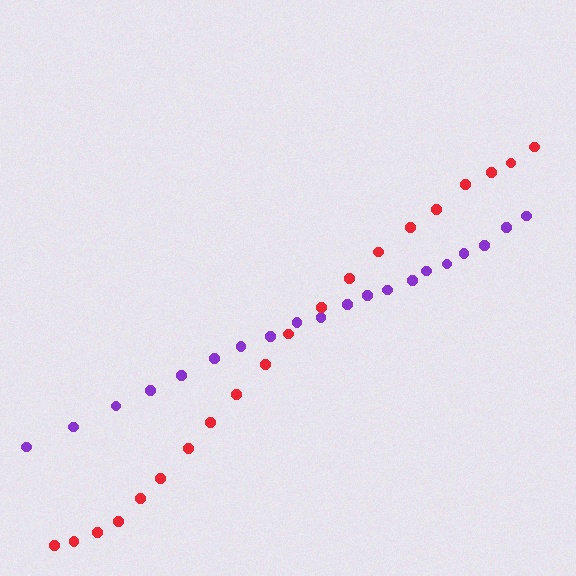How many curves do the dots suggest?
There are 2 distinct paths.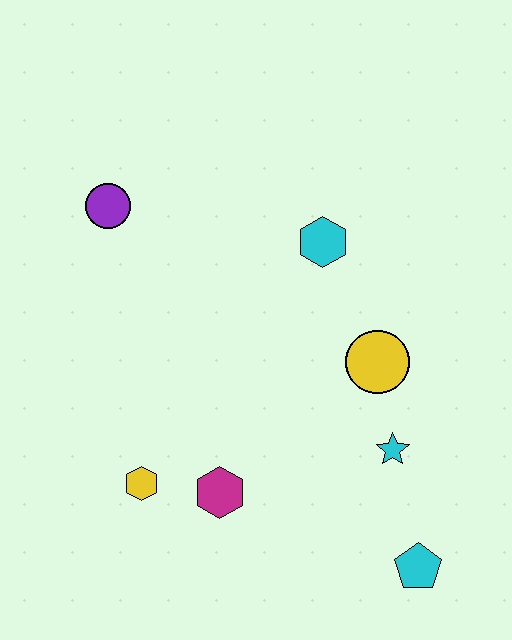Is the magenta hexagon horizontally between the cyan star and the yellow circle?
No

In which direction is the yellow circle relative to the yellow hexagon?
The yellow circle is to the right of the yellow hexagon.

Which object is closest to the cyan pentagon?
The cyan star is closest to the cyan pentagon.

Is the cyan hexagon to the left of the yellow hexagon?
No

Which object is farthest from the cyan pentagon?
The purple circle is farthest from the cyan pentagon.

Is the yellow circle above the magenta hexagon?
Yes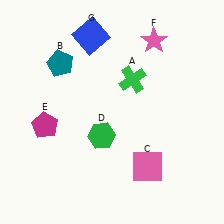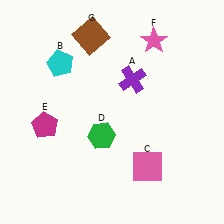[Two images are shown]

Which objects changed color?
A changed from green to purple. B changed from teal to cyan. G changed from blue to brown.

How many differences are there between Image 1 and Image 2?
There are 3 differences between the two images.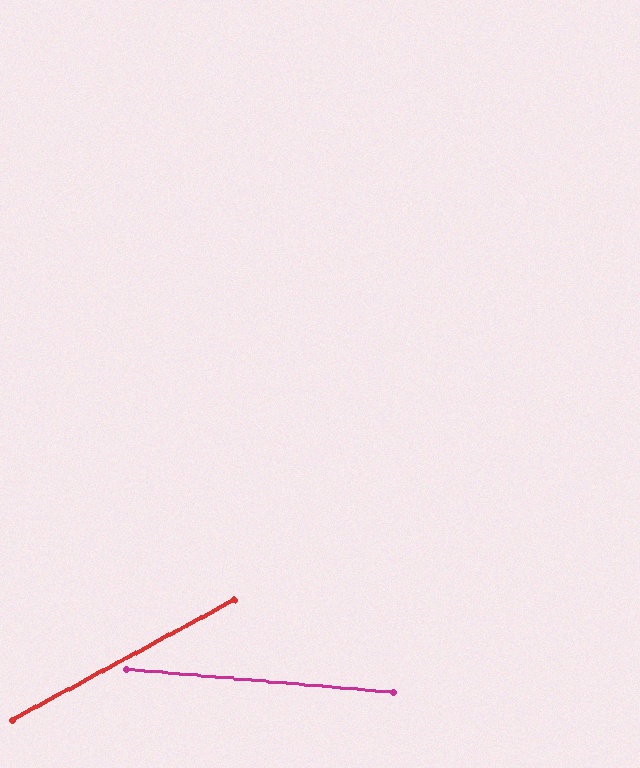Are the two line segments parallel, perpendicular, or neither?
Neither parallel nor perpendicular — they differ by about 33°.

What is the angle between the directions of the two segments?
Approximately 33 degrees.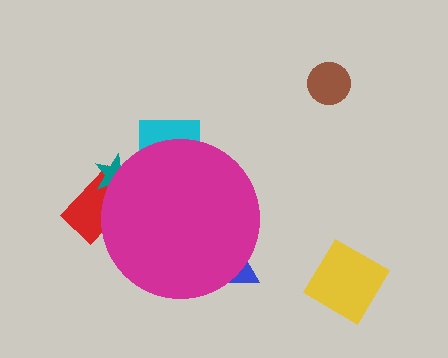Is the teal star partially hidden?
Yes, the teal star is partially hidden behind the magenta circle.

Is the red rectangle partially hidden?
Yes, the red rectangle is partially hidden behind the magenta circle.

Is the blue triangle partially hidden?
Yes, the blue triangle is partially hidden behind the magenta circle.